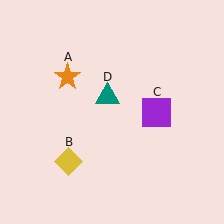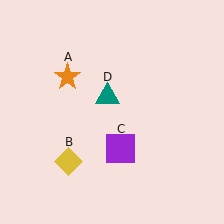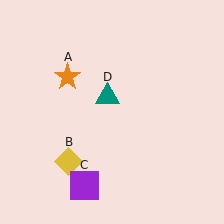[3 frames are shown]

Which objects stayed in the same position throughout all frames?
Orange star (object A) and yellow diamond (object B) and teal triangle (object D) remained stationary.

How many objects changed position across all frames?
1 object changed position: purple square (object C).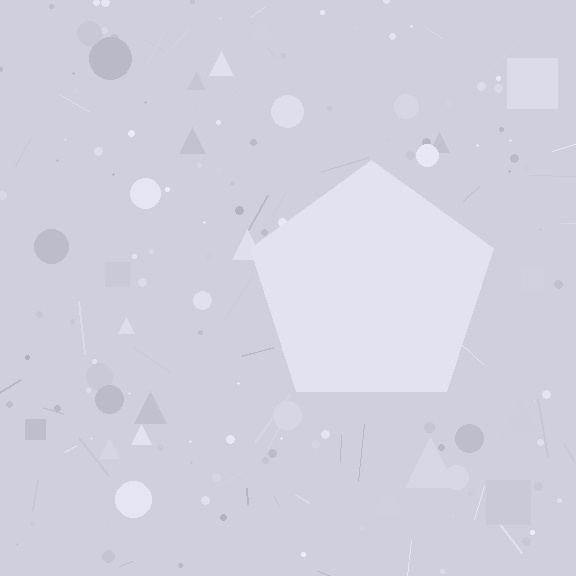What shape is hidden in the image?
A pentagon is hidden in the image.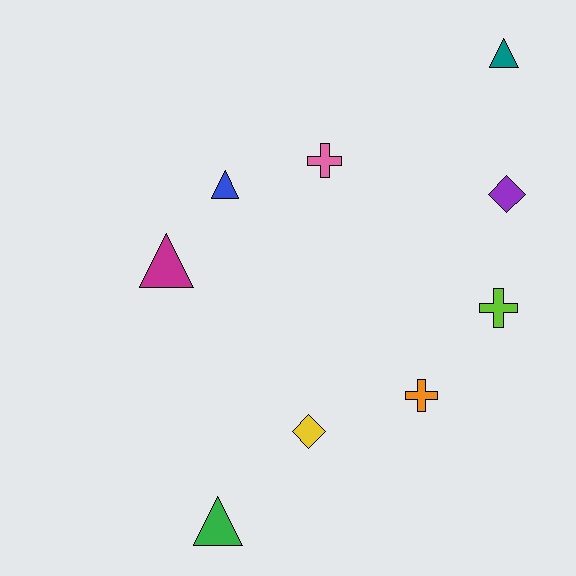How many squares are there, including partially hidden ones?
There are no squares.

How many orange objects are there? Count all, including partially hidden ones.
There is 1 orange object.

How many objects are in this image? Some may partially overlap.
There are 9 objects.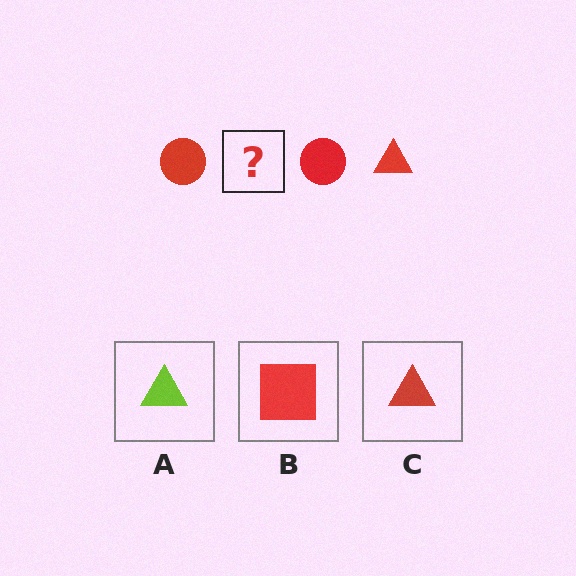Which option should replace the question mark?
Option C.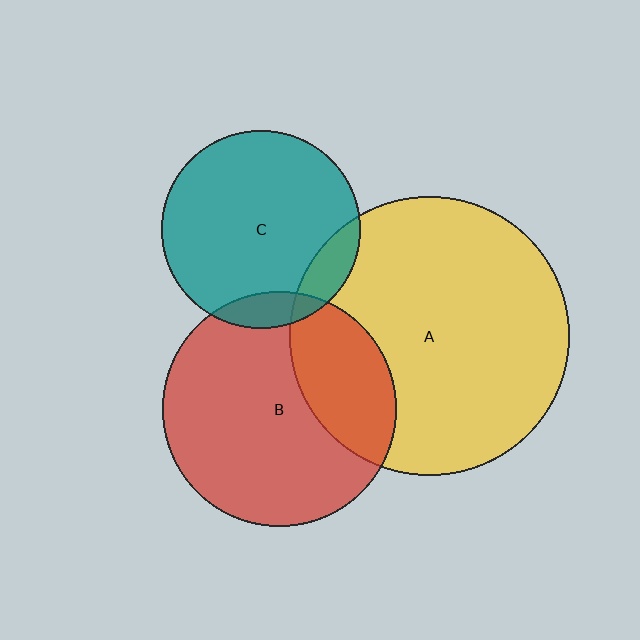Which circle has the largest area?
Circle A (yellow).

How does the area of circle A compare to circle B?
Approximately 1.4 times.